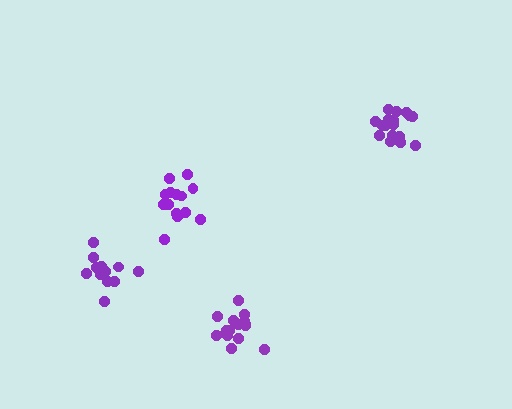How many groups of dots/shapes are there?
There are 4 groups.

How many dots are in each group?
Group 1: 13 dots, Group 2: 14 dots, Group 3: 16 dots, Group 4: 17 dots (60 total).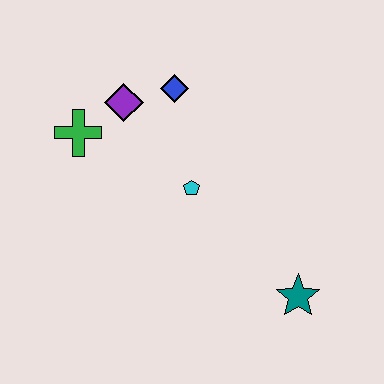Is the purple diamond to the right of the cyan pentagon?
No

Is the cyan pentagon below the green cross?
Yes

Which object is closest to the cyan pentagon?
The blue diamond is closest to the cyan pentagon.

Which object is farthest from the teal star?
The green cross is farthest from the teal star.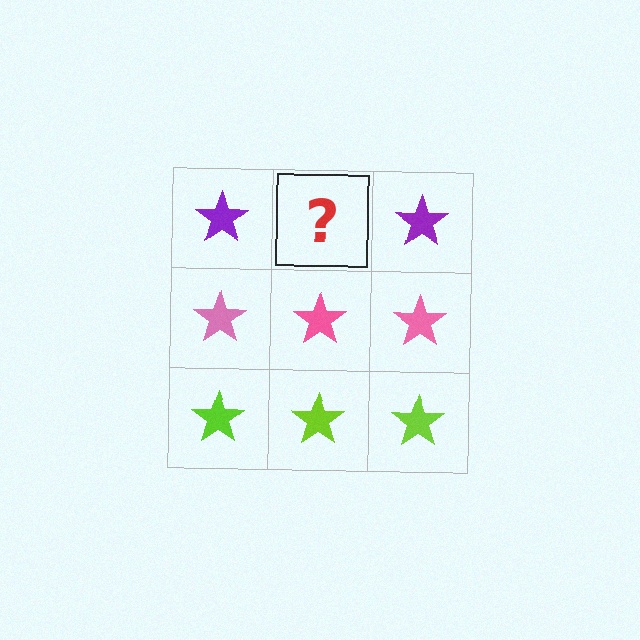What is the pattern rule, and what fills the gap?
The rule is that each row has a consistent color. The gap should be filled with a purple star.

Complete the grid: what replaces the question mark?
The question mark should be replaced with a purple star.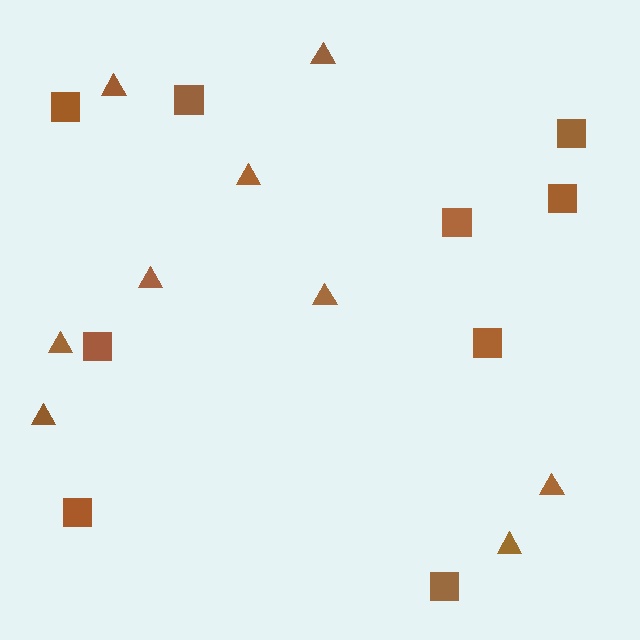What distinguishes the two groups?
There are 2 groups: one group of squares (9) and one group of triangles (9).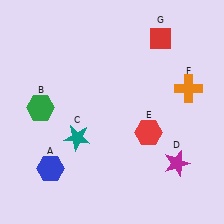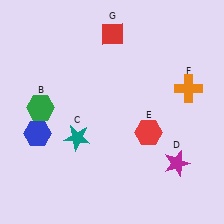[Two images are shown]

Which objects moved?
The objects that moved are: the blue hexagon (A), the red diamond (G).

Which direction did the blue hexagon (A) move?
The blue hexagon (A) moved up.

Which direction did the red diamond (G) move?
The red diamond (G) moved left.